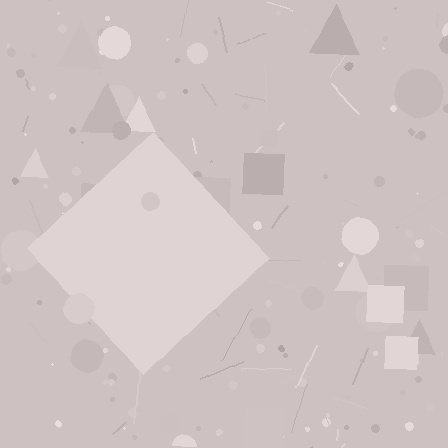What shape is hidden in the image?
A diamond is hidden in the image.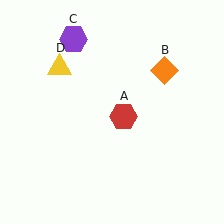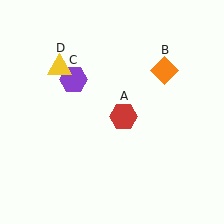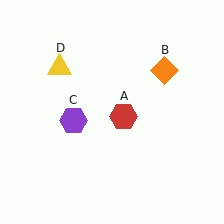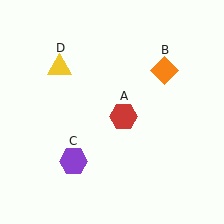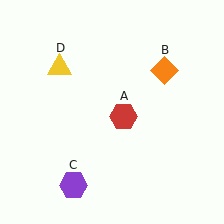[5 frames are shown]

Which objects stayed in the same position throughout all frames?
Red hexagon (object A) and orange diamond (object B) and yellow triangle (object D) remained stationary.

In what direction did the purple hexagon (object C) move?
The purple hexagon (object C) moved down.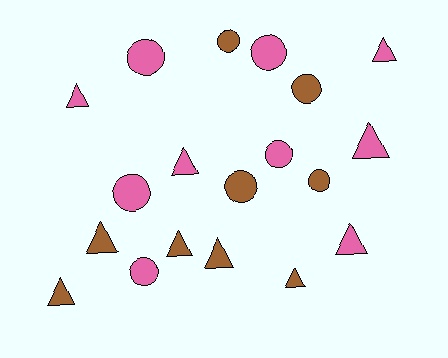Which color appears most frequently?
Pink, with 10 objects.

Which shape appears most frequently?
Triangle, with 10 objects.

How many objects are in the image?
There are 19 objects.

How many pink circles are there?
There are 5 pink circles.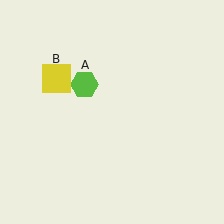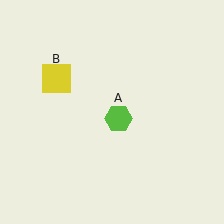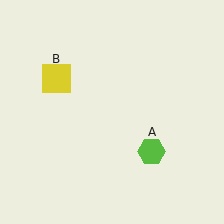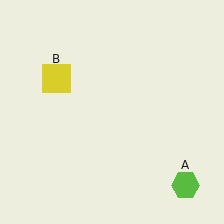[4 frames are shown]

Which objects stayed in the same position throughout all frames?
Yellow square (object B) remained stationary.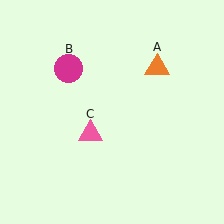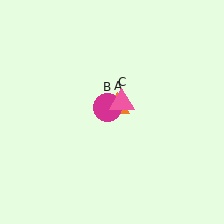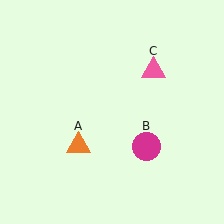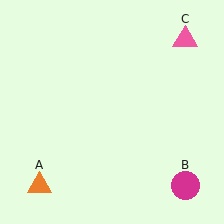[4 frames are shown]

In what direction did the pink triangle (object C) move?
The pink triangle (object C) moved up and to the right.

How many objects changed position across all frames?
3 objects changed position: orange triangle (object A), magenta circle (object B), pink triangle (object C).